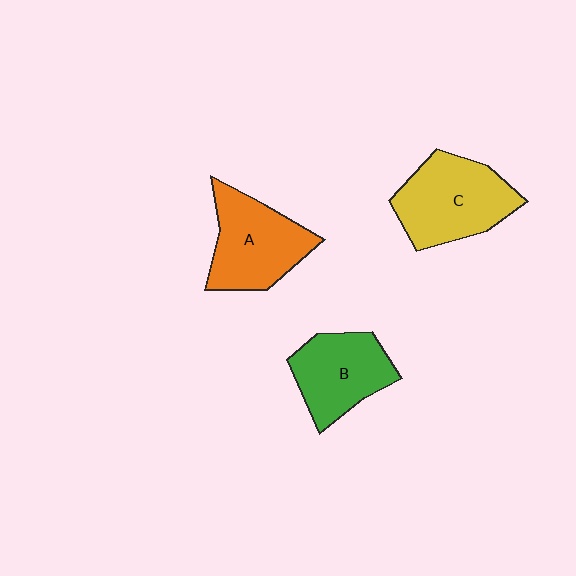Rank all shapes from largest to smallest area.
From largest to smallest: C (yellow), A (orange), B (green).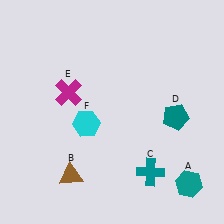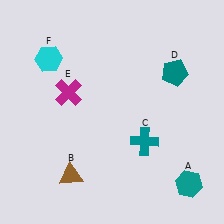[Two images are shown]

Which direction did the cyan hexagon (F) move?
The cyan hexagon (F) moved up.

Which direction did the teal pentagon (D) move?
The teal pentagon (D) moved up.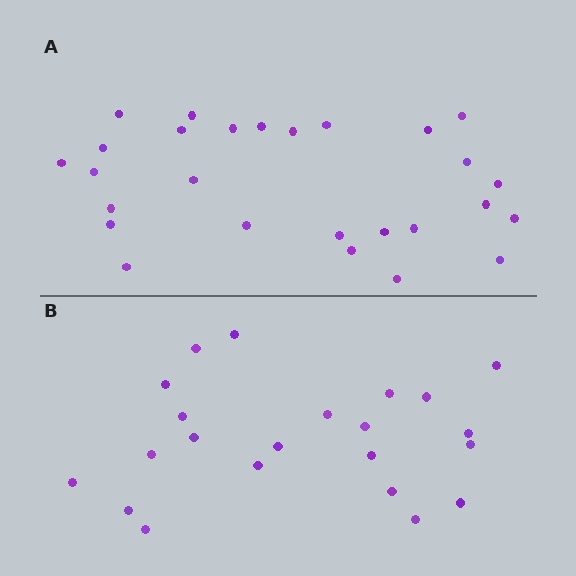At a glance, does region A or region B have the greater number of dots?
Region A (the top region) has more dots.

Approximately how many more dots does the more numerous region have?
Region A has about 5 more dots than region B.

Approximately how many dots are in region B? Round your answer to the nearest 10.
About 20 dots. (The exact count is 22, which rounds to 20.)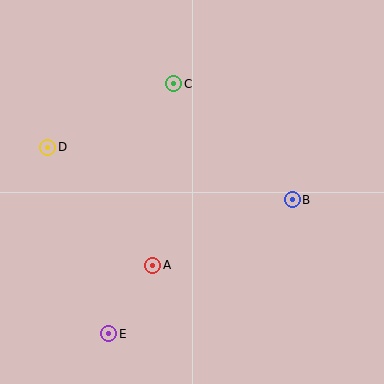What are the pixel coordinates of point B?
Point B is at (292, 200).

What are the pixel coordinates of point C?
Point C is at (174, 84).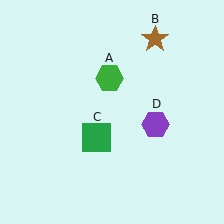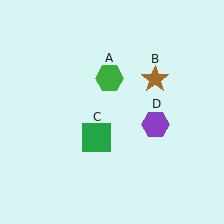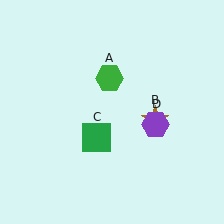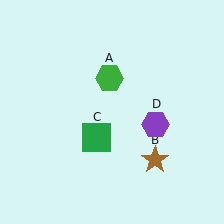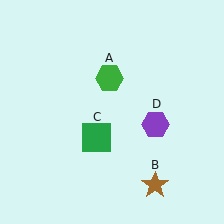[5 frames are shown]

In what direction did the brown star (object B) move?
The brown star (object B) moved down.